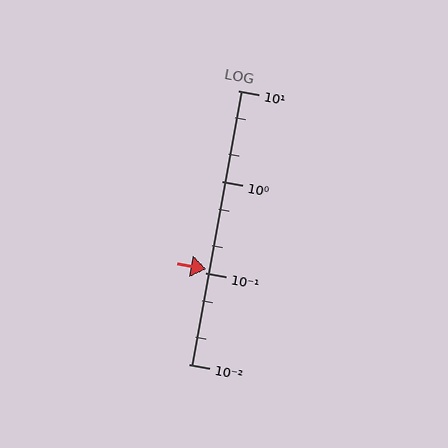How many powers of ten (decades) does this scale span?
The scale spans 3 decades, from 0.01 to 10.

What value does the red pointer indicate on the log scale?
The pointer indicates approximately 0.11.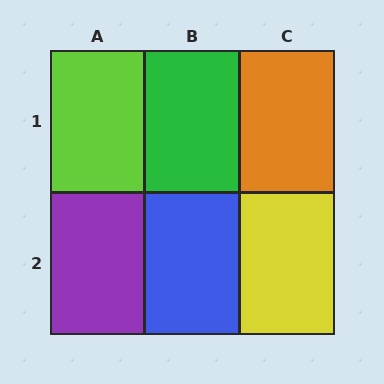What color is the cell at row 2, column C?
Yellow.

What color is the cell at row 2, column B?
Blue.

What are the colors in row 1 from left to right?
Lime, green, orange.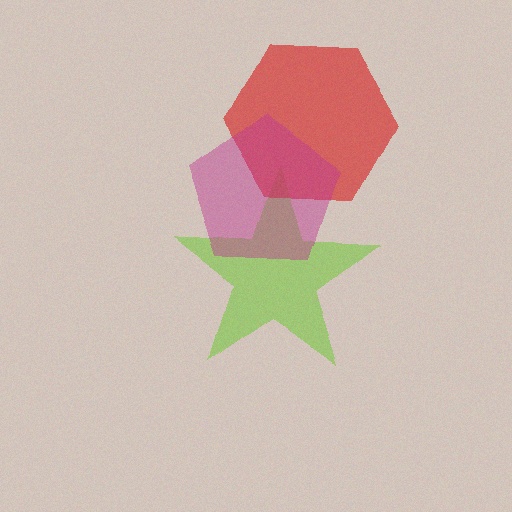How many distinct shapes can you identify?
There are 3 distinct shapes: a lime star, a red hexagon, a magenta pentagon.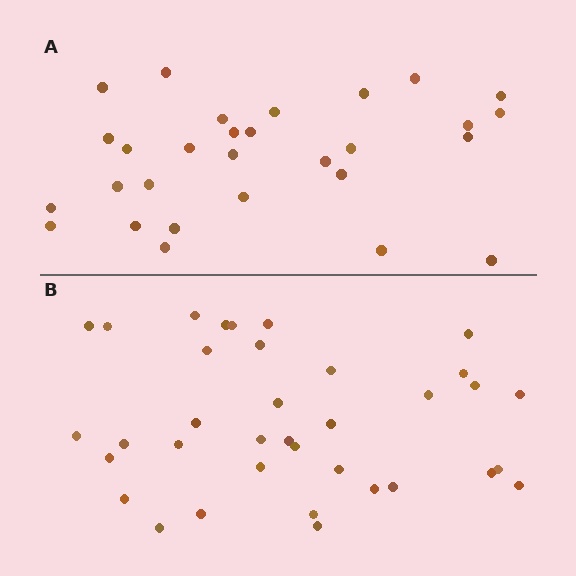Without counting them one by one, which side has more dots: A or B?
Region B (the bottom region) has more dots.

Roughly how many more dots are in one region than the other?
Region B has roughly 8 or so more dots than region A.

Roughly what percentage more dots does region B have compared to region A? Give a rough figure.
About 25% more.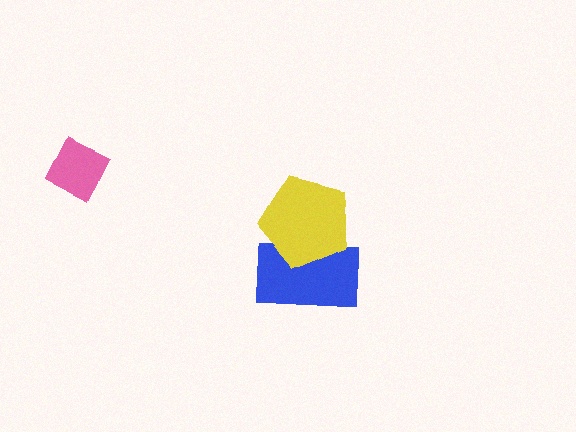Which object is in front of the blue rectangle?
The yellow pentagon is in front of the blue rectangle.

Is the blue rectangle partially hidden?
Yes, it is partially covered by another shape.